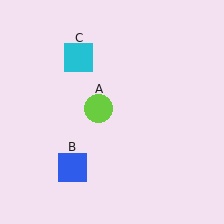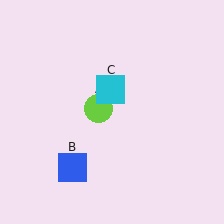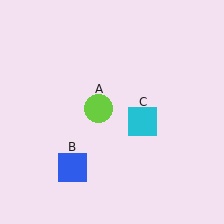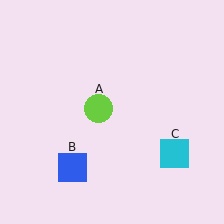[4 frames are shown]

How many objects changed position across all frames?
1 object changed position: cyan square (object C).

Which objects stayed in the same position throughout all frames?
Lime circle (object A) and blue square (object B) remained stationary.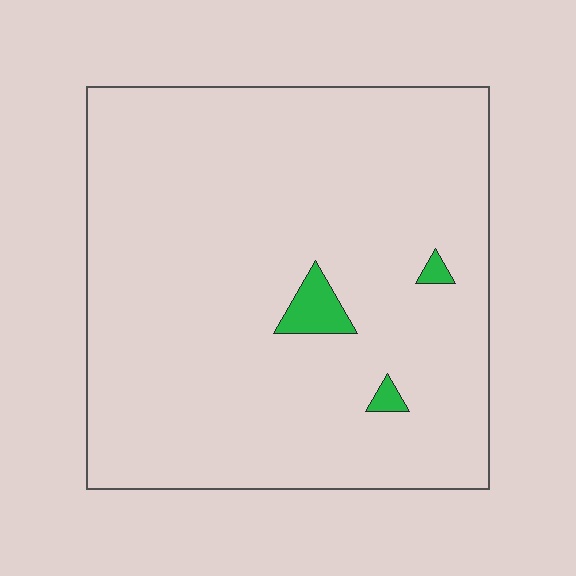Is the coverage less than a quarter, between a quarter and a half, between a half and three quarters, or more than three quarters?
Less than a quarter.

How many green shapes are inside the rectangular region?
3.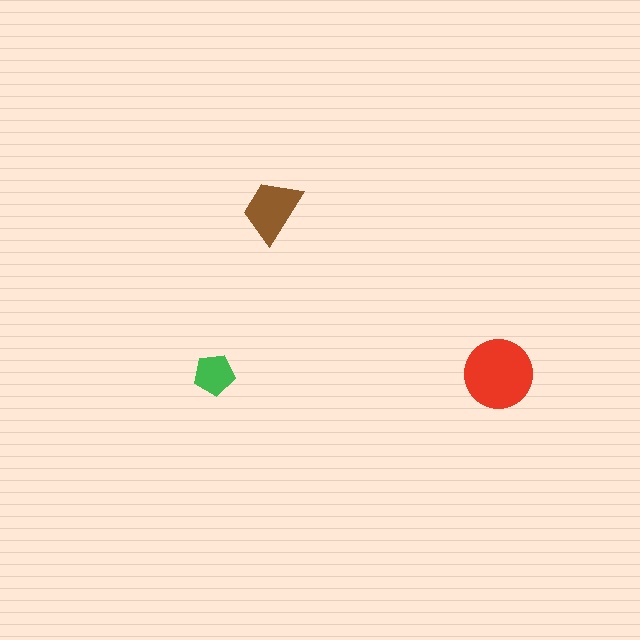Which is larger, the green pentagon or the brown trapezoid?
The brown trapezoid.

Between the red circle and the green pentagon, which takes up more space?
The red circle.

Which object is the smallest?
The green pentagon.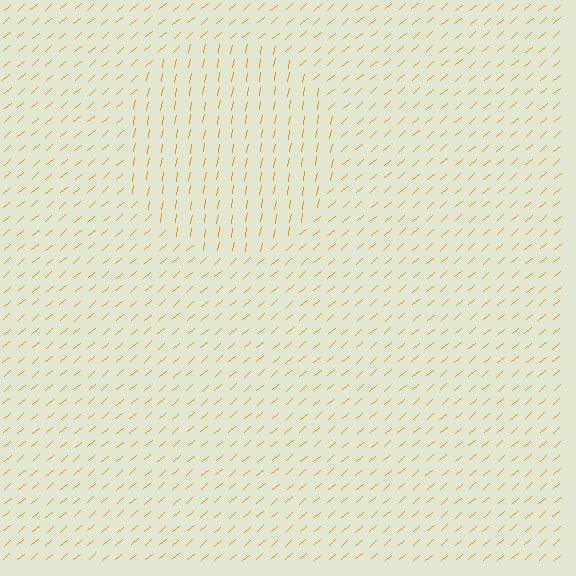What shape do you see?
I see a circle.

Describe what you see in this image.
The image is filled with small orange line segments. A circle region in the image has lines oriented differently from the surrounding lines, creating a visible texture boundary.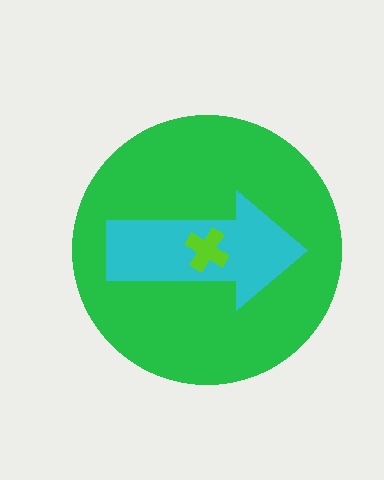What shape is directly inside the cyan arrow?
The lime cross.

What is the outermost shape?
The green circle.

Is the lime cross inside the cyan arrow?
Yes.